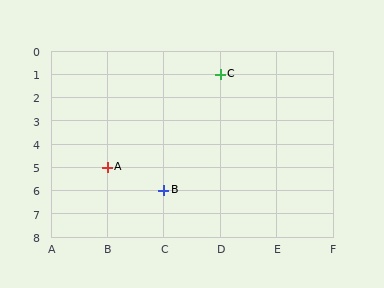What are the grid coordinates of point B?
Point B is at grid coordinates (C, 6).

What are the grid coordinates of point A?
Point A is at grid coordinates (B, 5).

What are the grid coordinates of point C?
Point C is at grid coordinates (D, 1).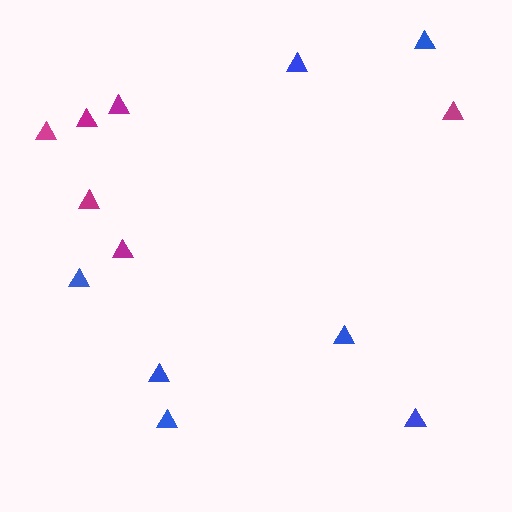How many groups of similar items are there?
There are 2 groups: one group of blue triangles (7) and one group of magenta triangles (6).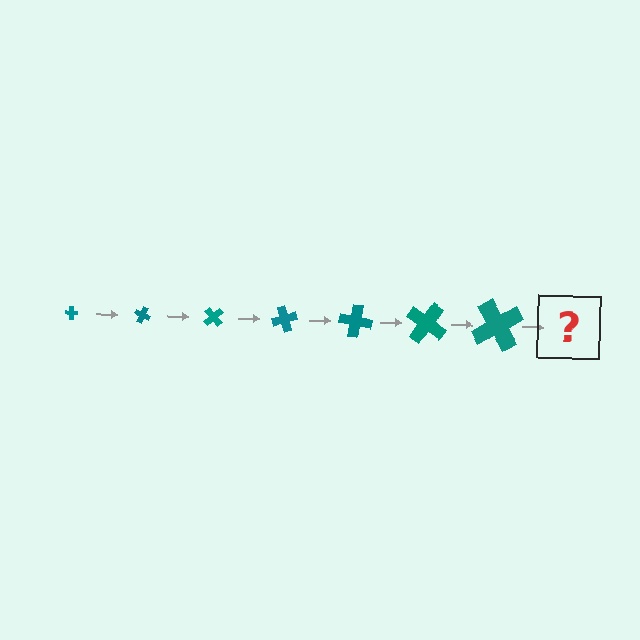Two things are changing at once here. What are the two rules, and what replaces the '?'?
The two rules are that the cross grows larger each step and it rotates 25 degrees each step. The '?' should be a cross, larger than the previous one and rotated 175 degrees from the start.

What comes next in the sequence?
The next element should be a cross, larger than the previous one and rotated 175 degrees from the start.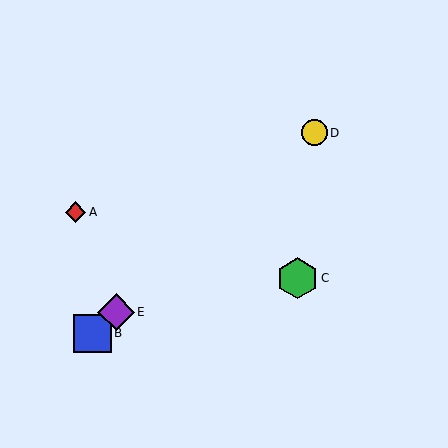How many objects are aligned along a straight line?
3 objects (B, D, E) are aligned along a straight line.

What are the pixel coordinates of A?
Object A is at (76, 212).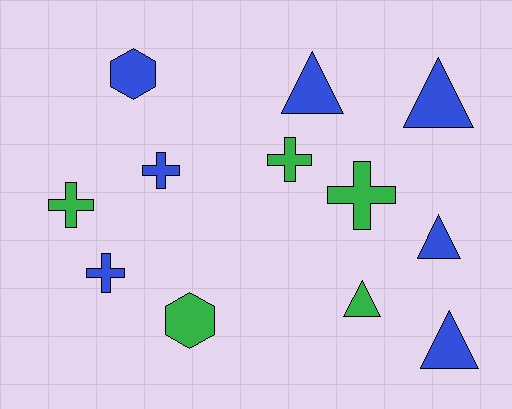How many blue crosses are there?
There are 2 blue crosses.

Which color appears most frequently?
Blue, with 7 objects.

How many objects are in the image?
There are 12 objects.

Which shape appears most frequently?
Cross, with 5 objects.